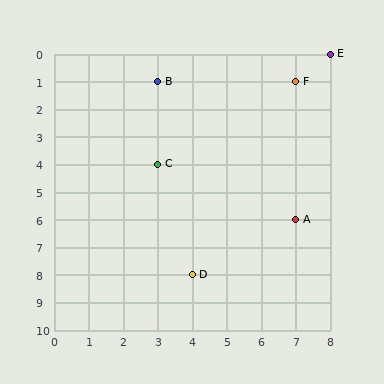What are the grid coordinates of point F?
Point F is at grid coordinates (7, 1).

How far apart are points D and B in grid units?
Points D and B are 1 column and 7 rows apart (about 7.1 grid units diagonally).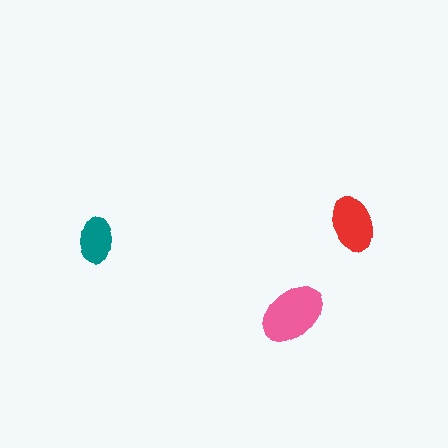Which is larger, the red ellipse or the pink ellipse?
The pink one.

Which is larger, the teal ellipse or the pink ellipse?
The pink one.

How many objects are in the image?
There are 3 objects in the image.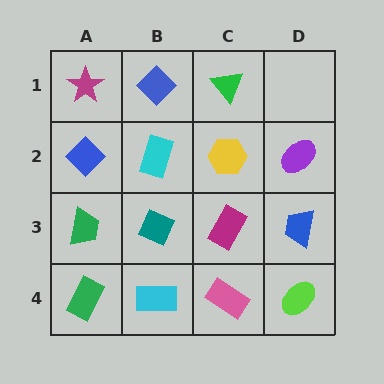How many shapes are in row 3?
4 shapes.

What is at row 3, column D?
A blue trapezoid.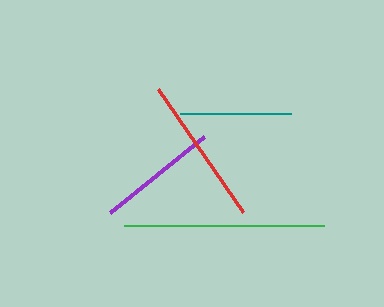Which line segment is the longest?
The green line is the longest at approximately 200 pixels.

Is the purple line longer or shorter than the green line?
The green line is longer than the purple line.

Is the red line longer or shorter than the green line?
The green line is longer than the red line.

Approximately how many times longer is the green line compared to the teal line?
The green line is approximately 1.8 times the length of the teal line.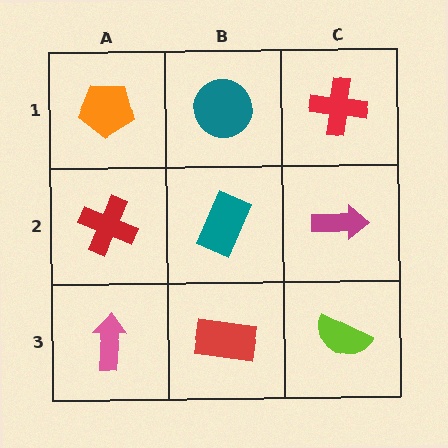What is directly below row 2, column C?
A lime semicircle.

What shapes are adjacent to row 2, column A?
An orange pentagon (row 1, column A), a pink arrow (row 3, column A), a teal rectangle (row 2, column B).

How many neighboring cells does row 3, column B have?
3.